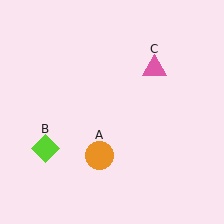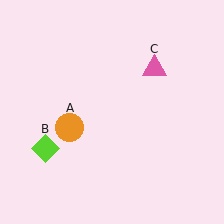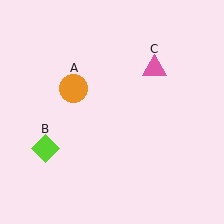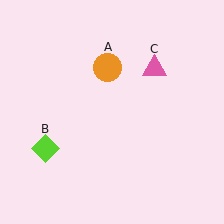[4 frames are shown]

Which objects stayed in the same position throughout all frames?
Lime diamond (object B) and pink triangle (object C) remained stationary.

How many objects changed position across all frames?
1 object changed position: orange circle (object A).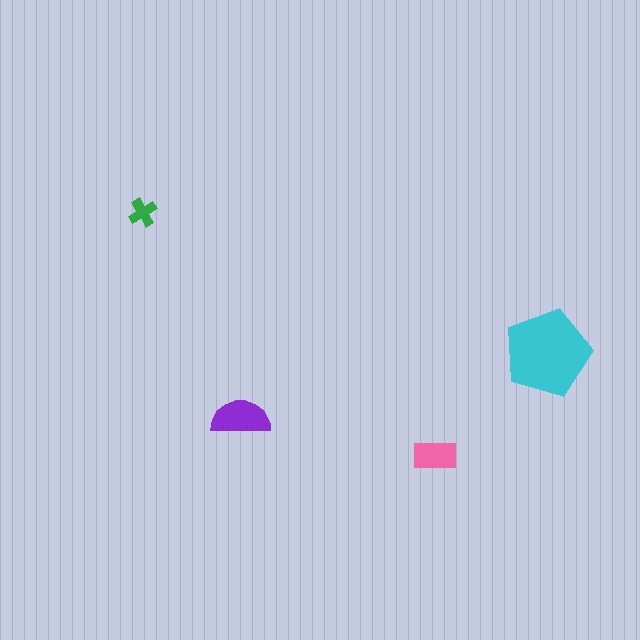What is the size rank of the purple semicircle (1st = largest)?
2nd.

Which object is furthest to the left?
The green cross is leftmost.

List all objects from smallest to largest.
The green cross, the pink rectangle, the purple semicircle, the cyan pentagon.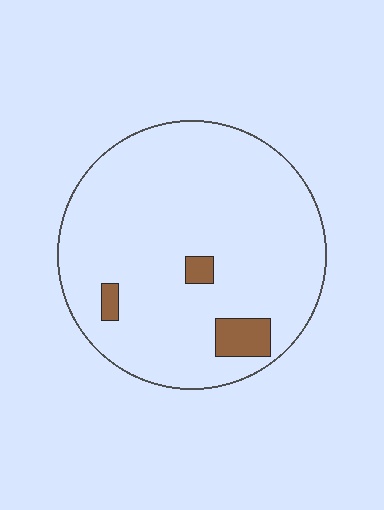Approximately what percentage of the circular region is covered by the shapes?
Approximately 5%.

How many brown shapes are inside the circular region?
3.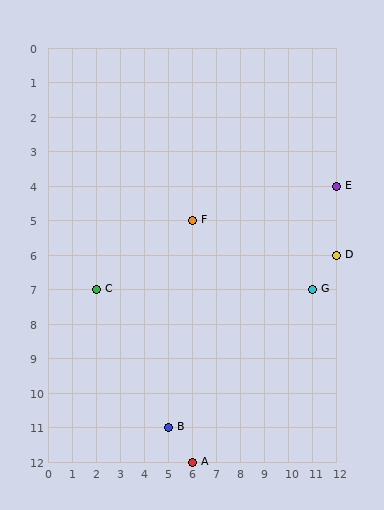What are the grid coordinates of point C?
Point C is at grid coordinates (2, 7).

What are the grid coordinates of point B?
Point B is at grid coordinates (5, 11).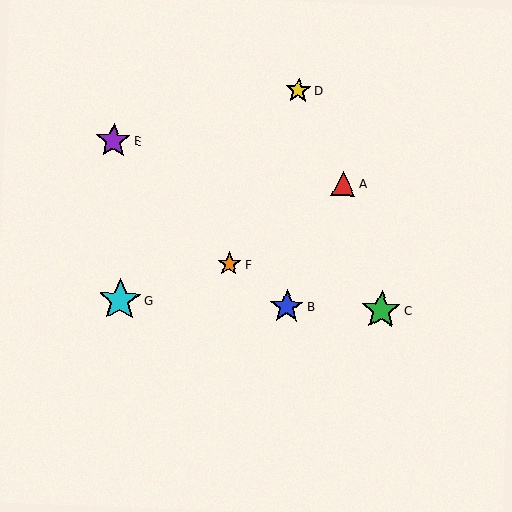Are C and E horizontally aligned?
No, C is at y≈310 and E is at y≈141.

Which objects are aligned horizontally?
Objects B, C, G are aligned horizontally.